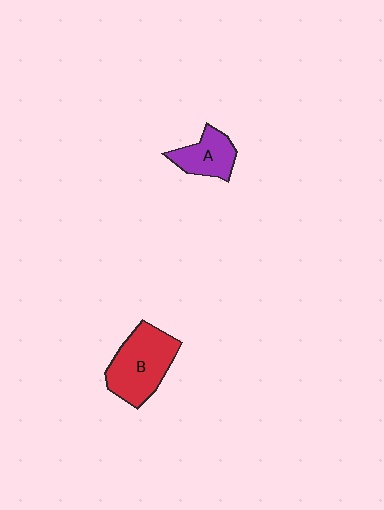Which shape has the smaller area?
Shape A (purple).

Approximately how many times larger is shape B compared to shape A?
Approximately 1.7 times.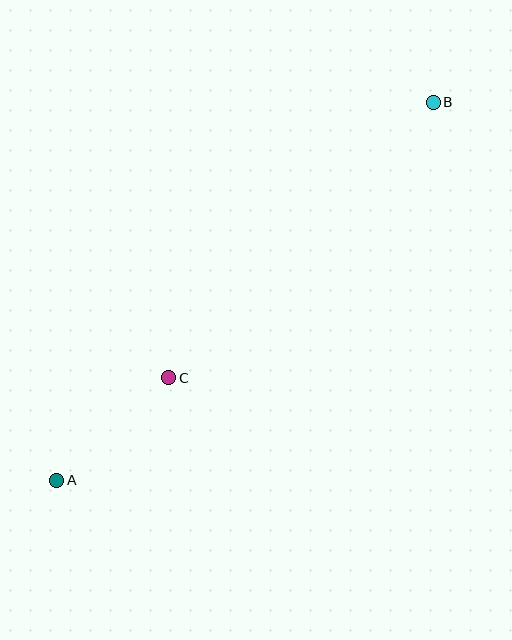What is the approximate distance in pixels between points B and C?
The distance between B and C is approximately 382 pixels.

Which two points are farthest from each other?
Points A and B are farthest from each other.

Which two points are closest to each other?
Points A and C are closest to each other.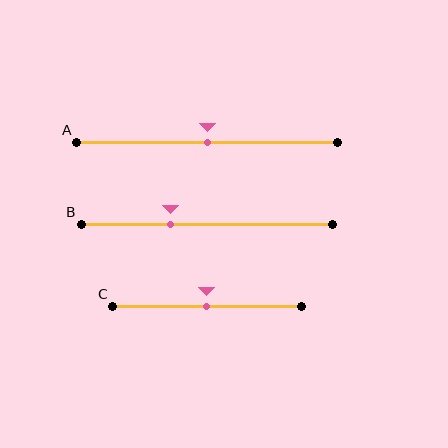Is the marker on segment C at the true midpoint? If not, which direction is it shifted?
Yes, the marker on segment C is at the true midpoint.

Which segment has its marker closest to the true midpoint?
Segment A has its marker closest to the true midpoint.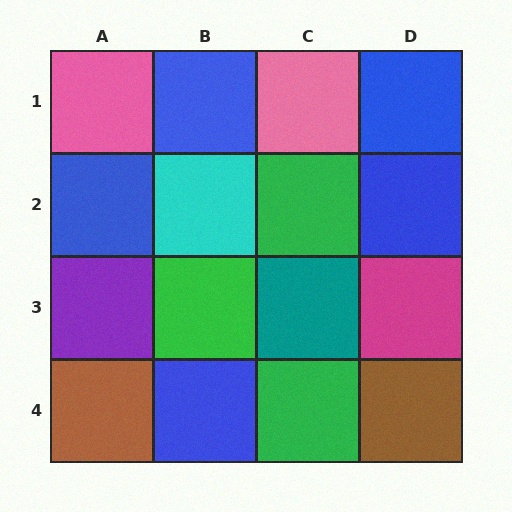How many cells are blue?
5 cells are blue.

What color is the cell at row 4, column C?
Green.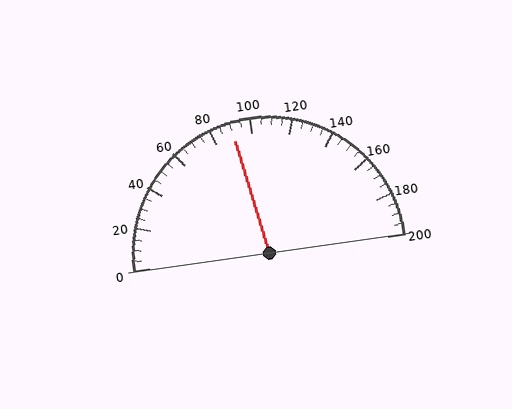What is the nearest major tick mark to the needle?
The nearest major tick mark is 80.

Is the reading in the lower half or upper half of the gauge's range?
The reading is in the lower half of the range (0 to 200).